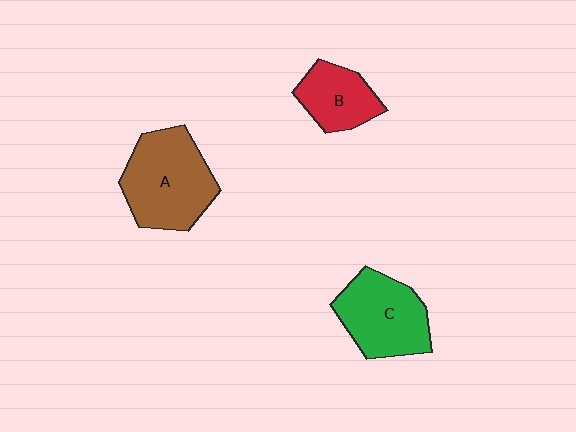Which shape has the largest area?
Shape A (brown).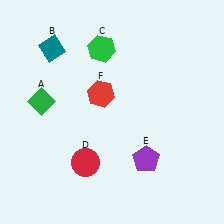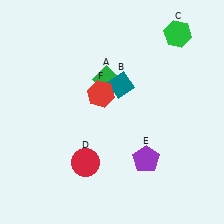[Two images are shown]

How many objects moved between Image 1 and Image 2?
3 objects moved between the two images.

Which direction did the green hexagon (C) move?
The green hexagon (C) moved right.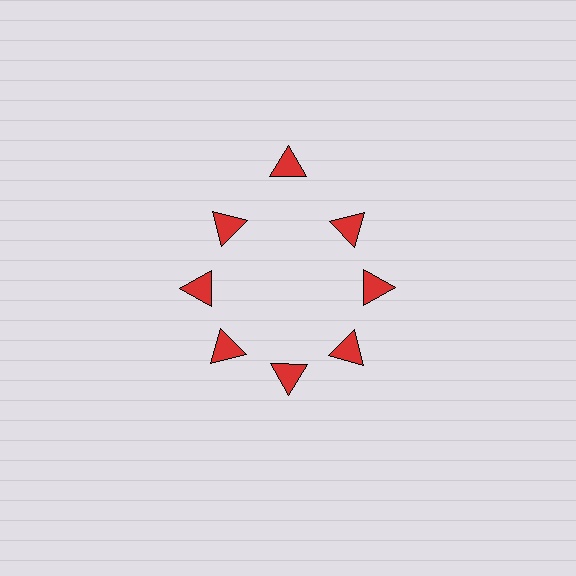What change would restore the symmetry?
The symmetry would be restored by moving it inward, back onto the ring so that all 8 triangles sit at equal angles and equal distance from the center.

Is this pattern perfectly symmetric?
No. The 8 red triangles are arranged in a ring, but one element near the 12 o'clock position is pushed outward from the center, breaking the 8-fold rotational symmetry.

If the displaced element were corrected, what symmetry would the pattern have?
It would have 8-fold rotational symmetry — the pattern would map onto itself every 45 degrees.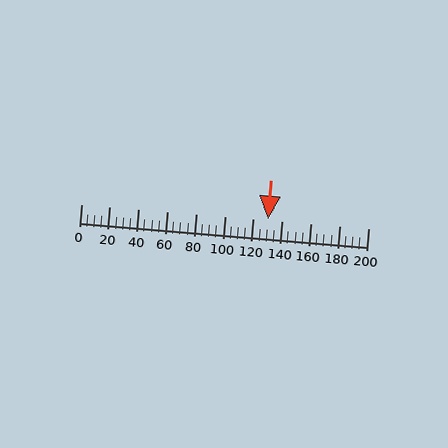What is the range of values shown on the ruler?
The ruler shows values from 0 to 200.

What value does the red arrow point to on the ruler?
The red arrow points to approximately 130.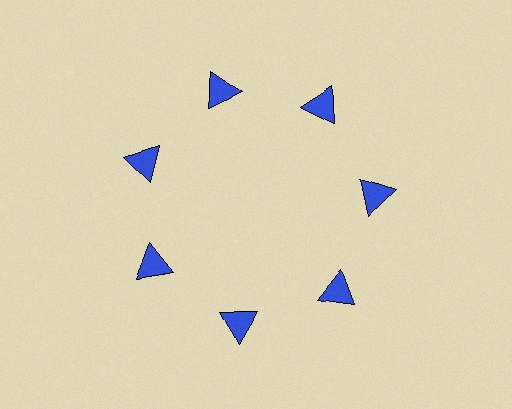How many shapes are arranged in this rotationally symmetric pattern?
There are 7 shapes, arranged in 7 groups of 1.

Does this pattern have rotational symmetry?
Yes, this pattern has 7-fold rotational symmetry. It looks the same after rotating 51 degrees around the center.